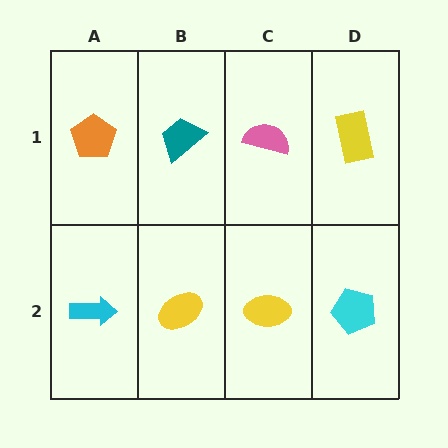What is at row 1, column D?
A yellow rectangle.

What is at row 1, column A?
An orange pentagon.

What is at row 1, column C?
A pink semicircle.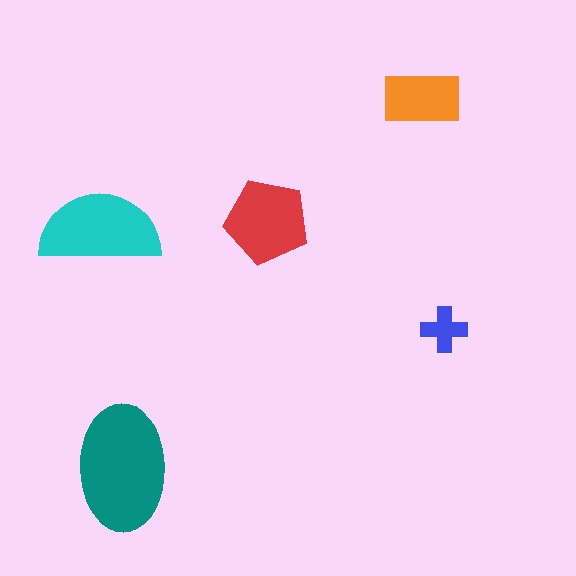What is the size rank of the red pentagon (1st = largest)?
3rd.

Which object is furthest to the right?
The blue cross is rightmost.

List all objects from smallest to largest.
The blue cross, the orange rectangle, the red pentagon, the cyan semicircle, the teal ellipse.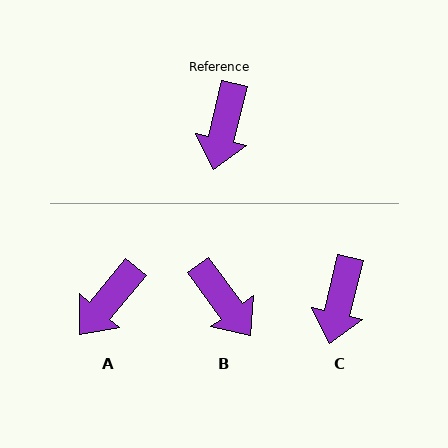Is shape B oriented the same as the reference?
No, it is off by about 50 degrees.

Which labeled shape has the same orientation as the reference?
C.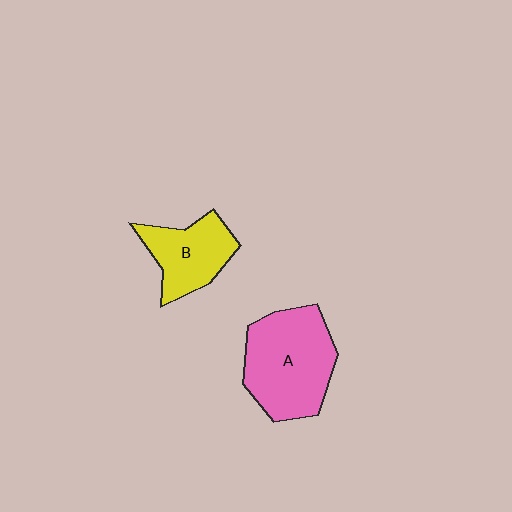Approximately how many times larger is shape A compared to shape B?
Approximately 1.6 times.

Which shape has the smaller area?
Shape B (yellow).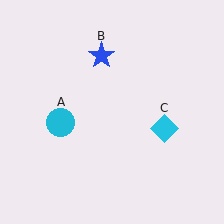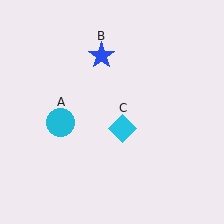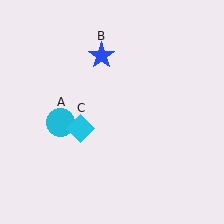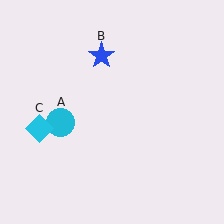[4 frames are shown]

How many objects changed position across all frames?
1 object changed position: cyan diamond (object C).